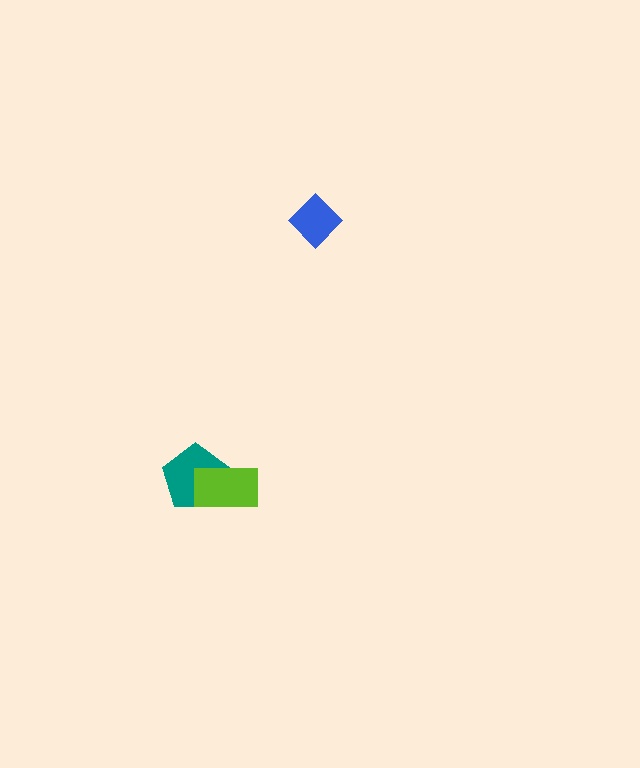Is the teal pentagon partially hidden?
Yes, it is partially covered by another shape.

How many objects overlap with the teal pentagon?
1 object overlaps with the teal pentagon.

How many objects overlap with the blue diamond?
0 objects overlap with the blue diamond.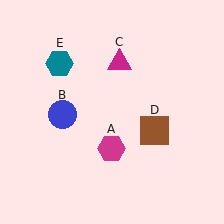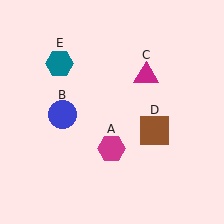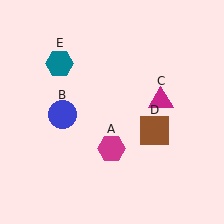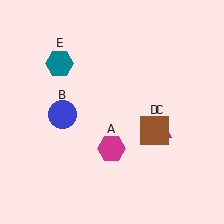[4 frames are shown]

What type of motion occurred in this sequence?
The magenta triangle (object C) rotated clockwise around the center of the scene.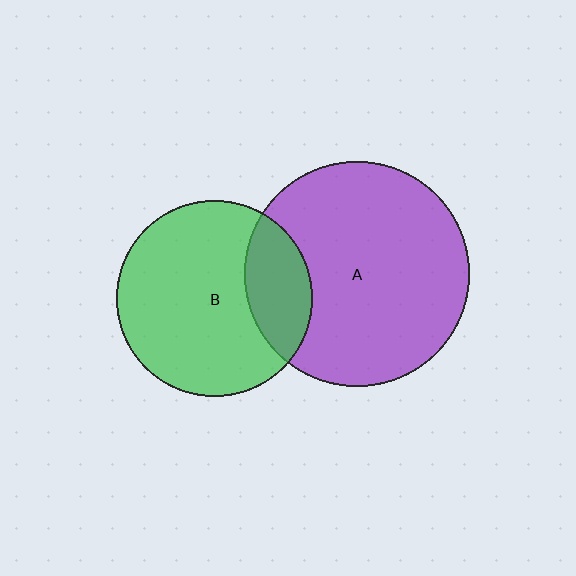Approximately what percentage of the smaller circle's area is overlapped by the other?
Approximately 25%.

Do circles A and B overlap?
Yes.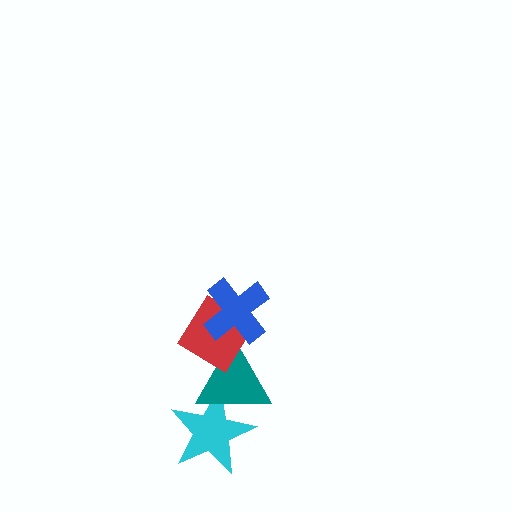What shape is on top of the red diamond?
The blue cross is on top of the red diamond.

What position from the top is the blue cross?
The blue cross is 1st from the top.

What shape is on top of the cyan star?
The teal triangle is on top of the cyan star.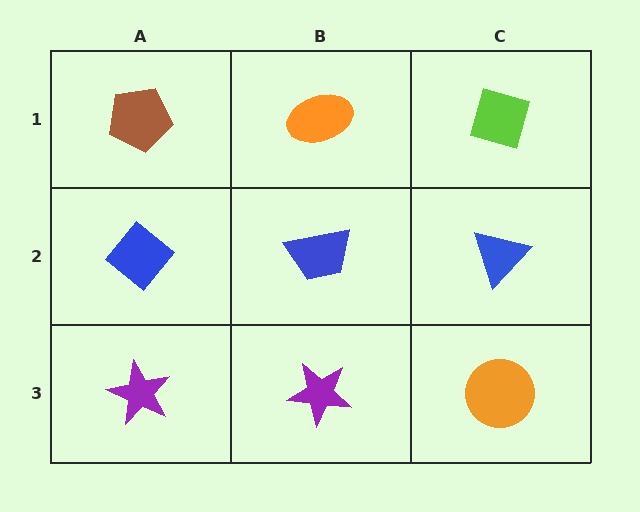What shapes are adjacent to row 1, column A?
A blue diamond (row 2, column A), an orange ellipse (row 1, column B).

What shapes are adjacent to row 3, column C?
A blue triangle (row 2, column C), a purple star (row 3, column B).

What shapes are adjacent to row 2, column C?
A lime diamond (row 1, column C), an orange circle (row 3, column C), a blue trapezoid (row 2, column B).